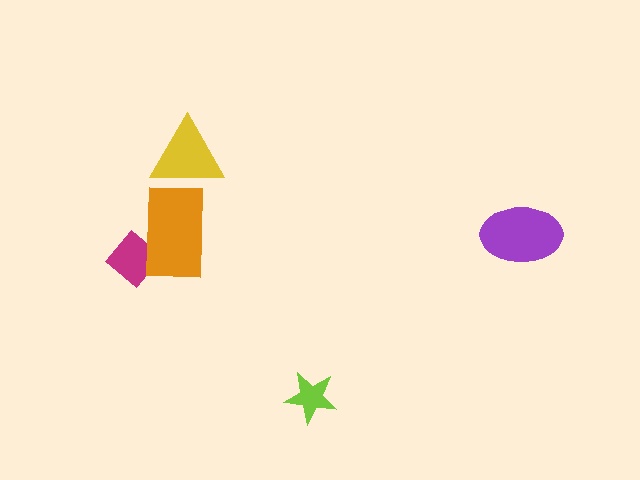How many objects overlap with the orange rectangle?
2 objects overlap with the orange rectangle.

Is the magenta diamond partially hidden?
Yes, it is partially covered by another shape.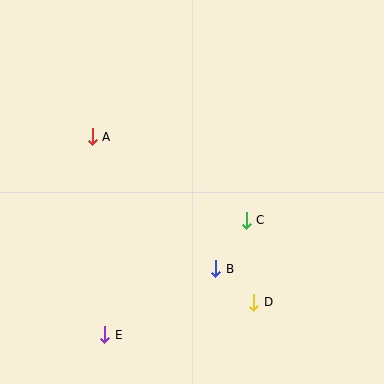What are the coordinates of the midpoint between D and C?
The midpoint between D and C is at (250, 261).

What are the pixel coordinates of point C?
Point C is at (246, 220).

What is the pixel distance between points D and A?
The distance between D and A is 231 pixels.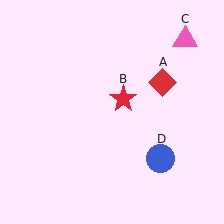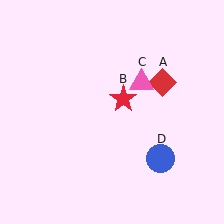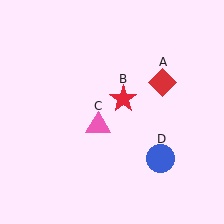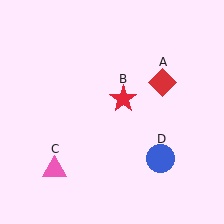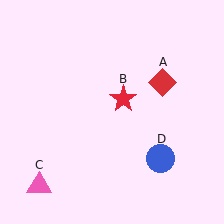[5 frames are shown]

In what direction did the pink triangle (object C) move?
The pink triangle (object C) moved down and to the left.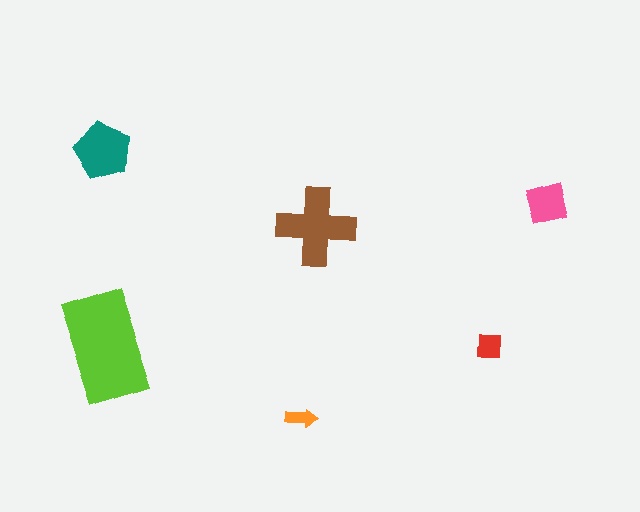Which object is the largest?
The lime rectangle.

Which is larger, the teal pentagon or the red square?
The teal pentagon.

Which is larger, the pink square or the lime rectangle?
The lime rectangle.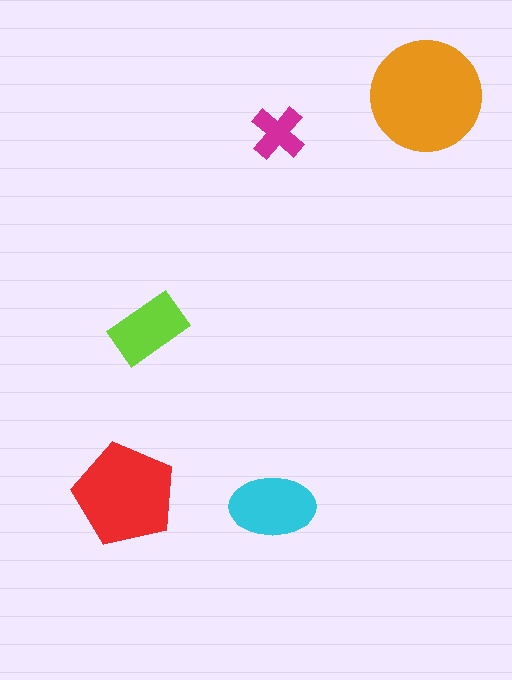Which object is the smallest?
The magenta cross.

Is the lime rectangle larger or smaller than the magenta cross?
Larger.